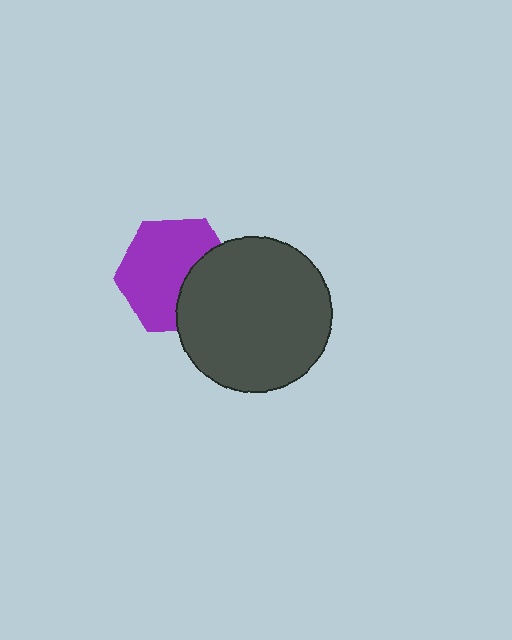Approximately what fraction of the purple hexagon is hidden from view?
Roughly 34% of the purple hexagon is hidden behind the dark gray circle.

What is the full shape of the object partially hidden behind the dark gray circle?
The partially hidden object is a purple hexagon.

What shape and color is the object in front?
The object in front is a dark gray circle.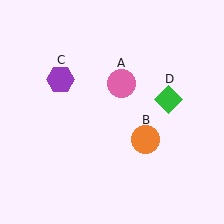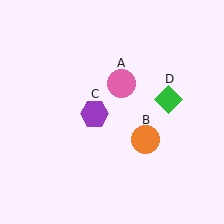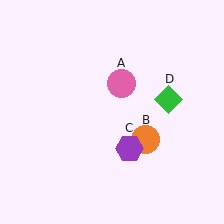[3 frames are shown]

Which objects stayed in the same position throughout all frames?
Pink circle (object A) and orange circle (object B) and green diamond (object D) remained stationary.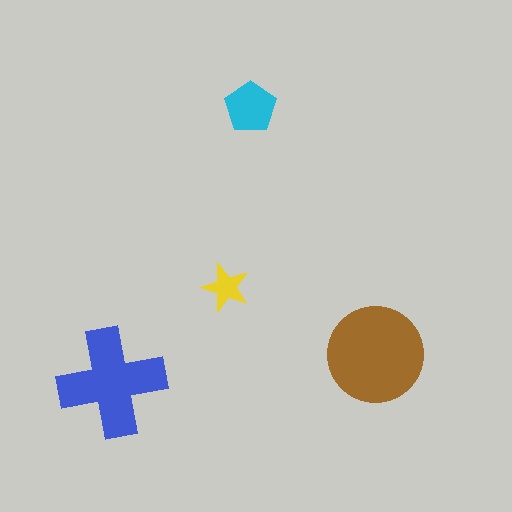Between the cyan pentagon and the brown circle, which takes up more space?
The brown circle.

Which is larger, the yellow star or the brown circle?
The brown circle.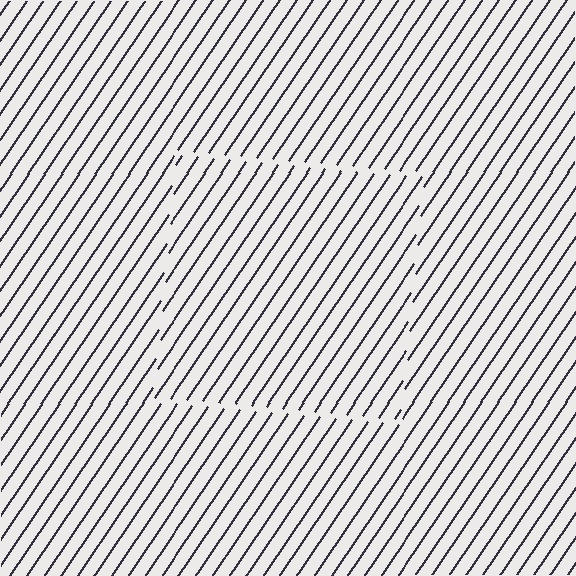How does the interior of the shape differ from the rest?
The interior of the shape contains the same grating, shifted by half a period — the contour is defined by the phase discontinuity where line-ends from the inner and outer gratings abut.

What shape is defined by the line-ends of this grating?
An illusory square. The interior of the shape contains the same grating, shifted by half a period — the contour is defined by the phase discontinuity where line-ends from the inner and outer gratings abut.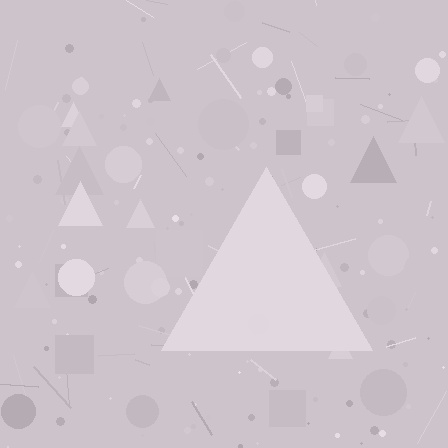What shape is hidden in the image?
A triangle is hidden in the image.